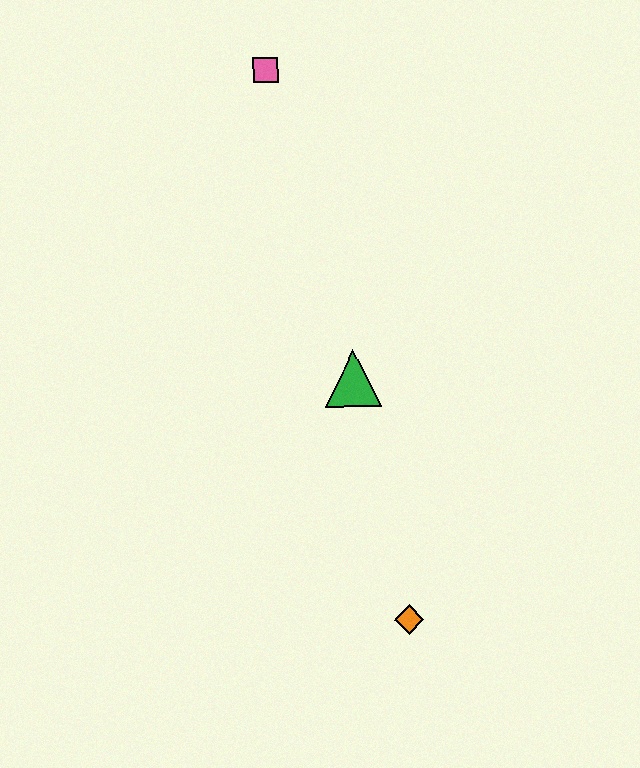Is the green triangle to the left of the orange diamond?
Yes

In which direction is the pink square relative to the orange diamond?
The pink square is above the orange diamond.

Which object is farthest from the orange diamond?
The pink square is farthest from the orange diamond.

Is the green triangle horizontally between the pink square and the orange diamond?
Yes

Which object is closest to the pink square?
The green triangle is closest to the pink square.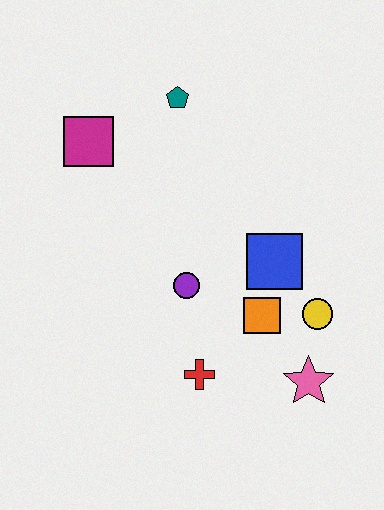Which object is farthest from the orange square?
The magenta square is farthest from the orange square.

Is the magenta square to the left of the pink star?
Yes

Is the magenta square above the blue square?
Yes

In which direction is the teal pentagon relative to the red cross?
The teal pentagon is above the red cross.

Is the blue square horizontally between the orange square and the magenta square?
No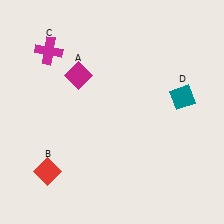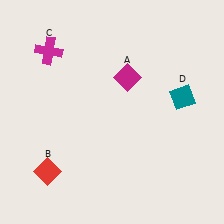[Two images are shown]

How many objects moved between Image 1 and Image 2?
1 object moved between the two images.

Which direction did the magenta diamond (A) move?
The magenta diamond (A) moved right.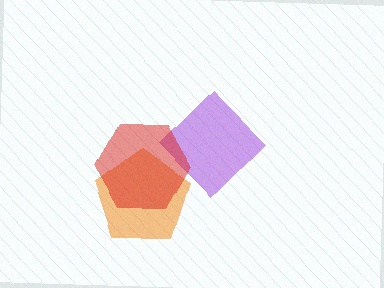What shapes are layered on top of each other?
The layered shapes are: a purple diamond, an orange pentagon, a red hexagon.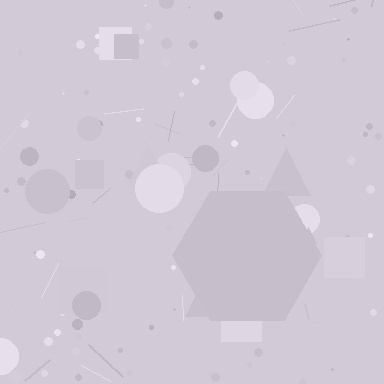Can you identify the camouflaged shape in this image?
The camouflaged shape is a hexagon.